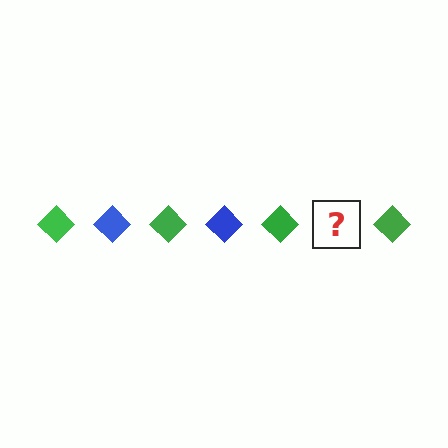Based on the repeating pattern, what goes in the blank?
The blank should be a blue diamond.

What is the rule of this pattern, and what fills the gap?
The rule is that the pattern cycles through green, blue diamonds. The gap should be filled with a blue diamond.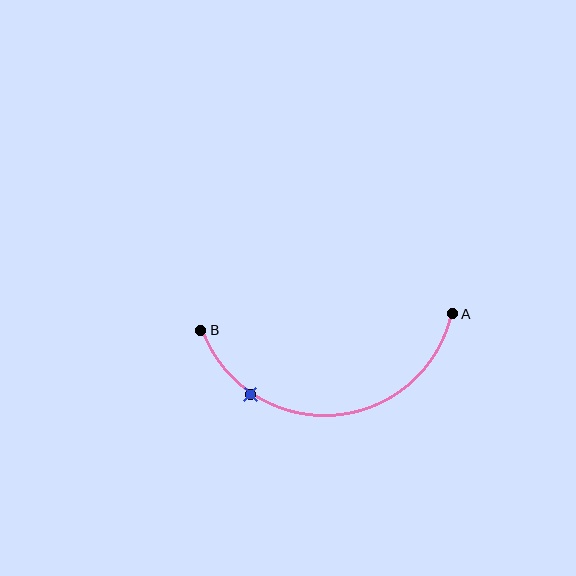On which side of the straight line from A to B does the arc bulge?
The arc bulges below the straight line connecting A and B.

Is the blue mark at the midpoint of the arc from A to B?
No. The blue mark lies on the arc but is closer to endpoint B. The arc midpoint would be at the point on the curve equidistant along the arc from both A and B.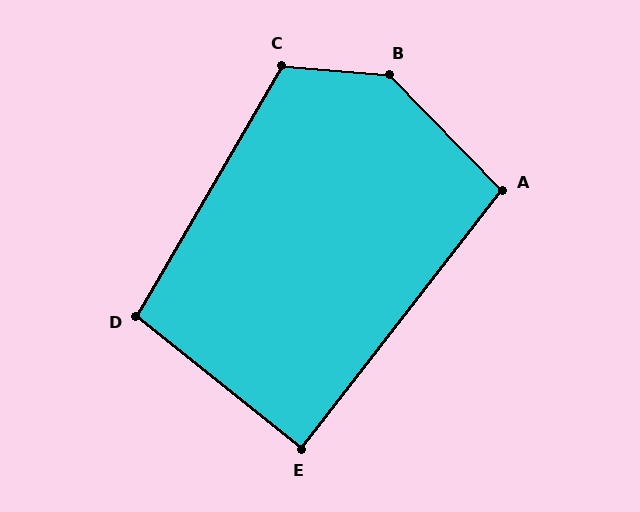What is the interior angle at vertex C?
Approximately 115 degrees (obtuse).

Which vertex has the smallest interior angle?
E, at approximately 89 degrees.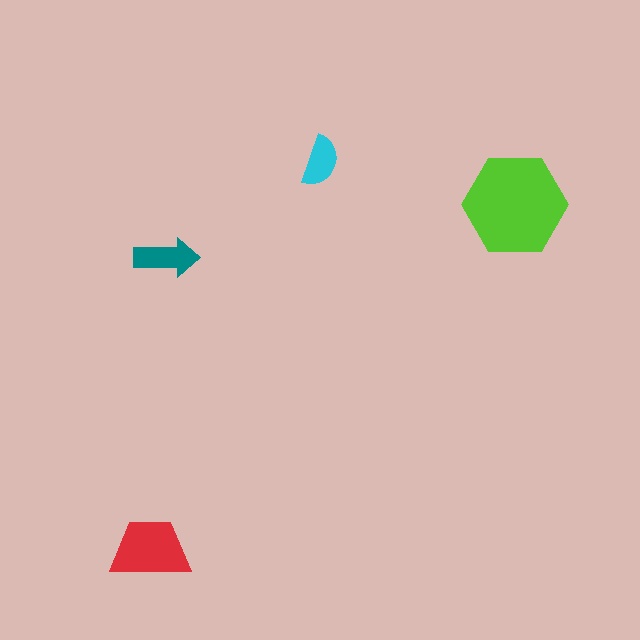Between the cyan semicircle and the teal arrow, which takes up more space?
The teal arrow.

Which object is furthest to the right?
The lime hexagon is rightmost.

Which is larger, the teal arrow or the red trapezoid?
The red trapezoid.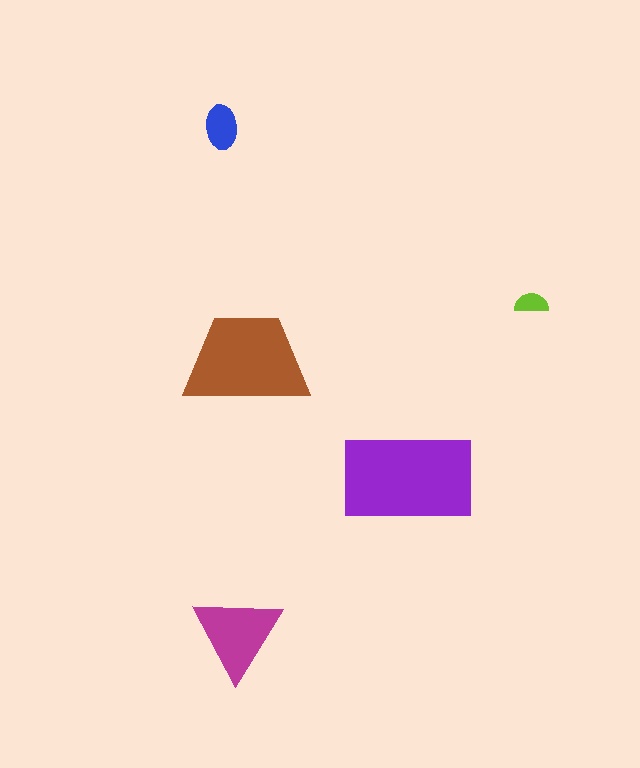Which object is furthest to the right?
The lime semicircle is rightmost.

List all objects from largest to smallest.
The purple rectangle, the brown trapezoid, the magenta triangle, the blue ellipse, the lime semicircle.